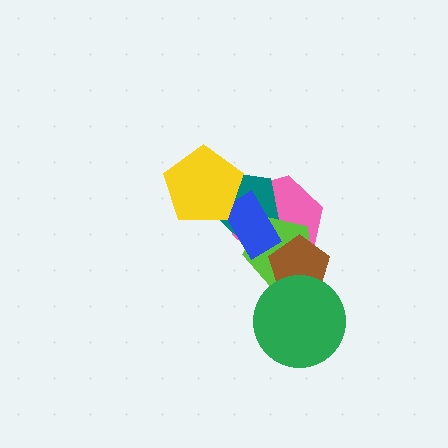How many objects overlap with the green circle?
2 objects overlap with the green circle.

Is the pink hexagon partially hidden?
Yes, it is partially covered by another shape.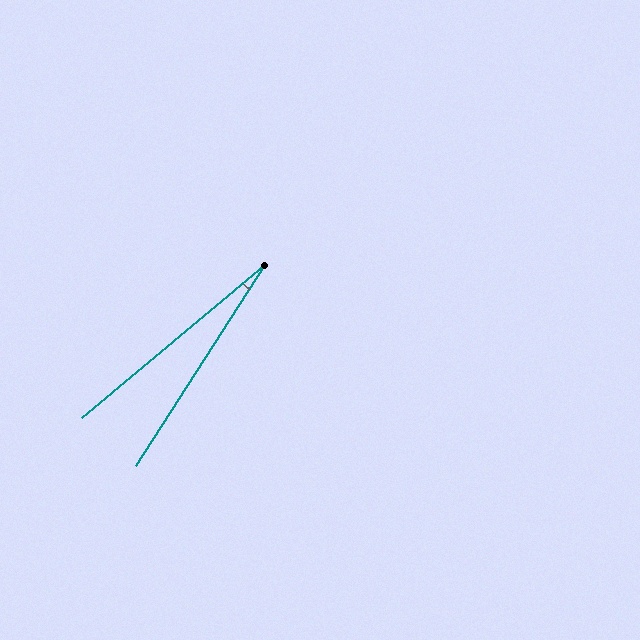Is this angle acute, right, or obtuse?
It is acute.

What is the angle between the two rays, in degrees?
Approximately 17 degrees.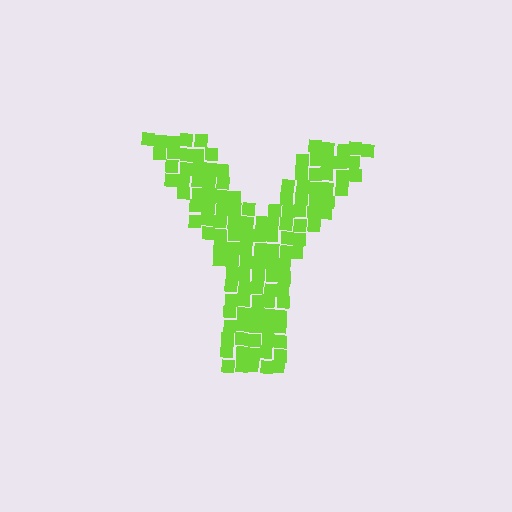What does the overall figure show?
The overall figure shows the letter Y.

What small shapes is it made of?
It is made of small squares.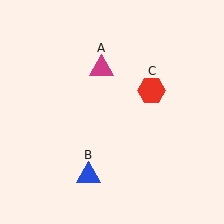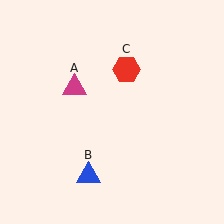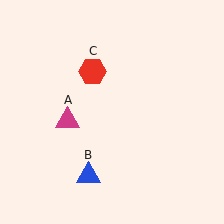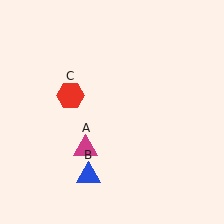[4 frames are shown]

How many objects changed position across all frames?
2 objects changed position: magenta triangle (object A), red hexagon (object C).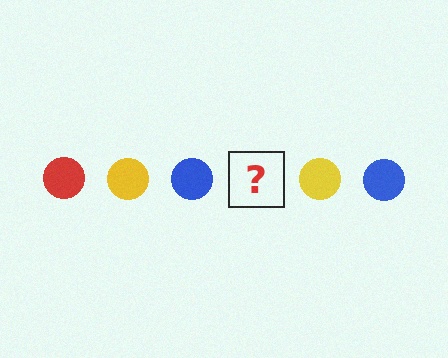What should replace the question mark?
The question mark should be replaced with a red circle.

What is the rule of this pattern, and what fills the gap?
The rule is that the pattern cycles through red, yellow, blue circles. The gap should be filled with a red circle.